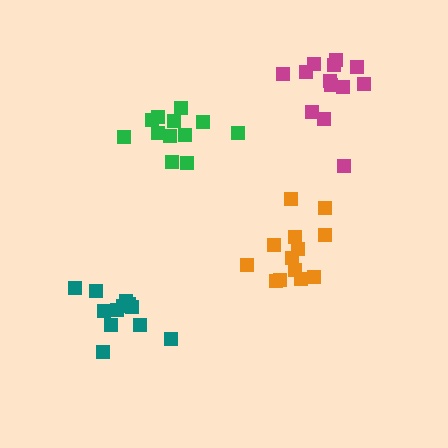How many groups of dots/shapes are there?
There are 4 groups.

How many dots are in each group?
Group 1: 12 dots, Group 2: 13 dots, Group 3: 12 dots, Group 4: 13 dots (50 total).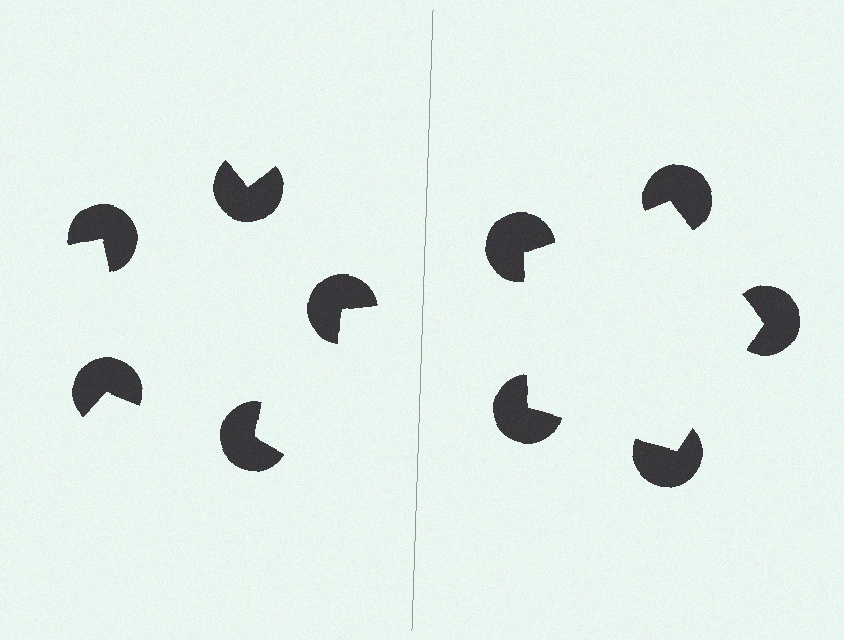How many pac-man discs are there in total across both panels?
10 — 5 on each side.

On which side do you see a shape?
An illusory pentagon appears on the right side. On the left side the wedge cuts are rotated, so no coherent shape forms.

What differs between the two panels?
The pac-man discs are positioned identically on both sides; only the wedge orientations differ. On the right they align to a pentagon; on the left they are misaligned.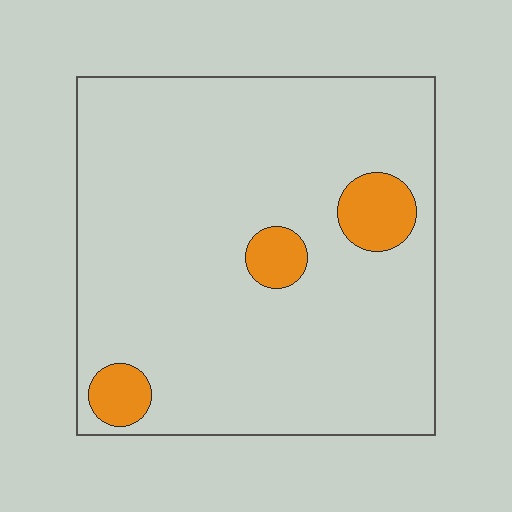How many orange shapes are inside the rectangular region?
3.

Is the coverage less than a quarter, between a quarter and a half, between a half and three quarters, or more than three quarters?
Less than a quarter.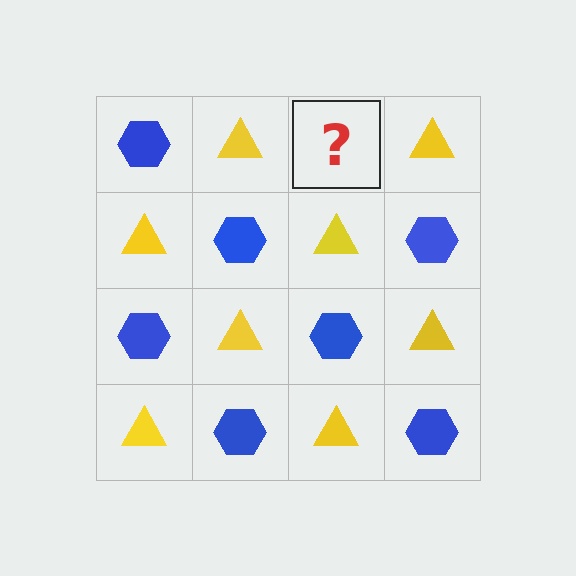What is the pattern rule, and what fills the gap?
The rule is that it alternates blue hexagon and yellow triangle in a checkerboard pattern. The gap should be filled with a blue hexagon.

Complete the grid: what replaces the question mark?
The question mark should be replaced with a blue hexagon.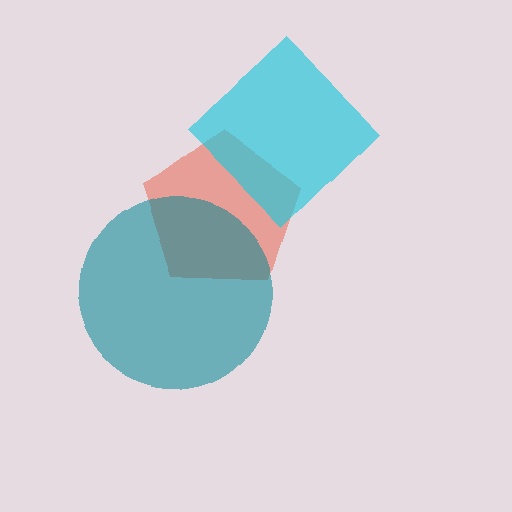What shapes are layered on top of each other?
The layered shapes are: a red pentagon, a cyan diamond, a teal circle.